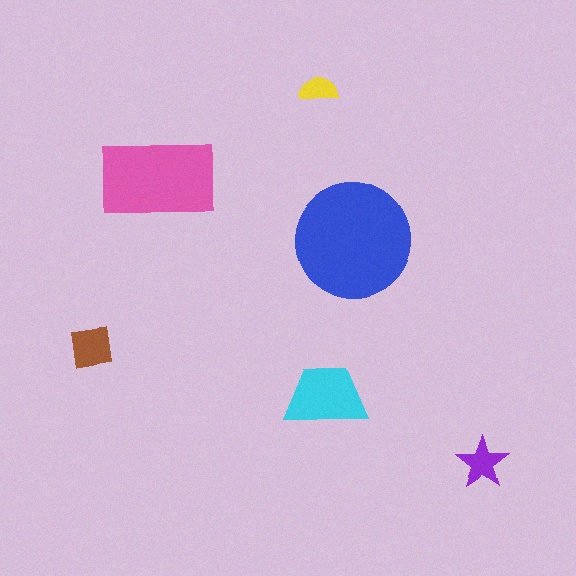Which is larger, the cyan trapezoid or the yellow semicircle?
The cyan trapezoid.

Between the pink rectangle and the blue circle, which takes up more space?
The blue circle.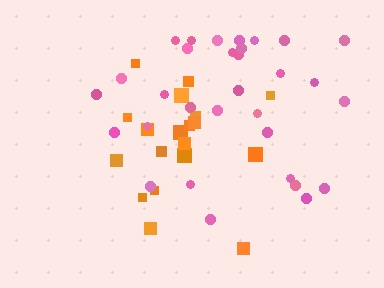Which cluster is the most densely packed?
Orange.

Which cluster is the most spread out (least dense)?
Pink.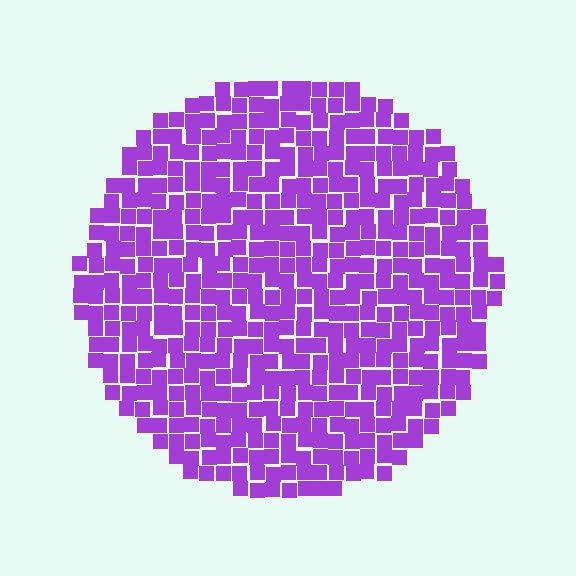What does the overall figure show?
The overall figure shows a circle.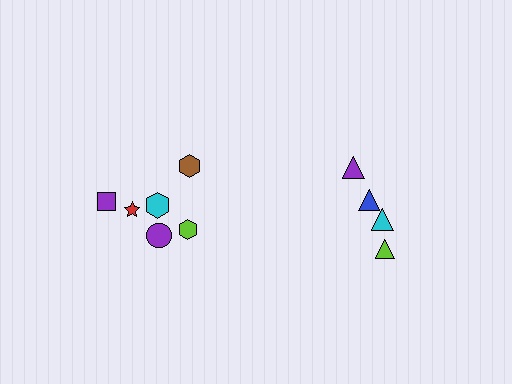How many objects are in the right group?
There are 4 objects.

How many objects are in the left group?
There are 6 objects.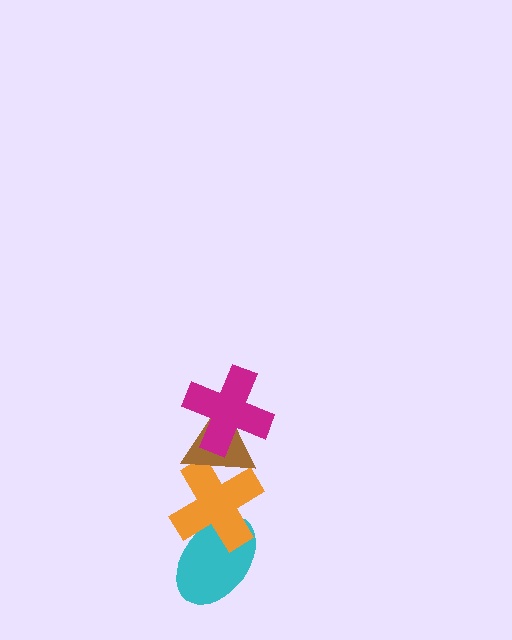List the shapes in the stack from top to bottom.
From top to bottom: the magenta cross, the brown triangle, the orange cross, the cyan ellipse.